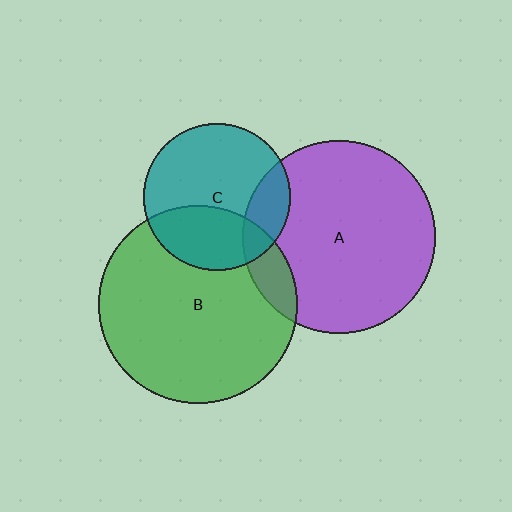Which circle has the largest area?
Circle B (green).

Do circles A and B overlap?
Yes.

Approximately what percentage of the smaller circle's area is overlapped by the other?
Approximately 10%.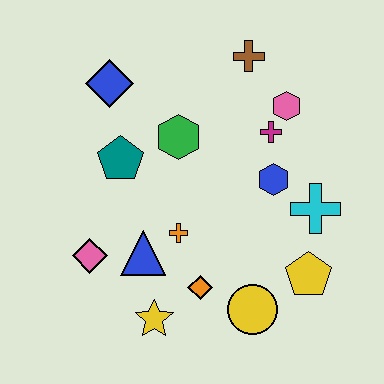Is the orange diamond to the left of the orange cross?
No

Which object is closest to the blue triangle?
The orange cross is closest to the blue triangle.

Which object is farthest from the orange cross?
The brown cross is farthest from the orange cross.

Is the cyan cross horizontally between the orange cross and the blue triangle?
No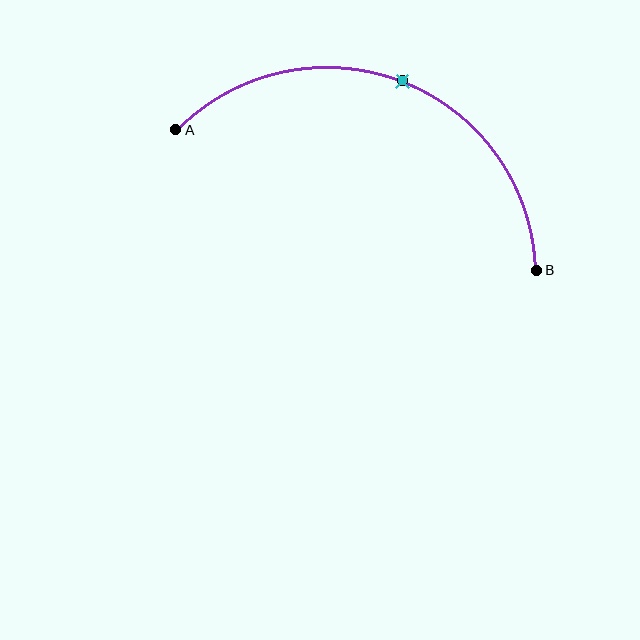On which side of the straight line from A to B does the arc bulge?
The arc bulges above the straight line connecting A and B.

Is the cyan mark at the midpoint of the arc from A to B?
Yes. The cyan mark lies on the arc at equal arc-length from both A and B — it is the arc midpoint.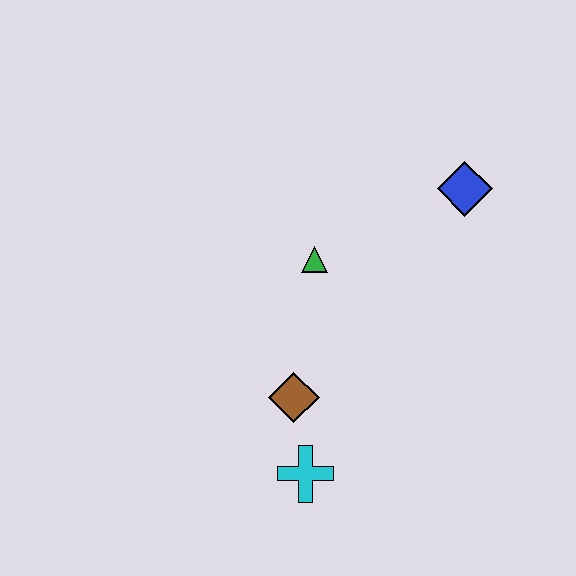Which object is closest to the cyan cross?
The brown diamond is closest to the cyan cross.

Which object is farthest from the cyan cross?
The blue diamond is farthest from the cyan cross.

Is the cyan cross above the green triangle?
No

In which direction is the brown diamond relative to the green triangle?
The brown diamond is below the green triangle.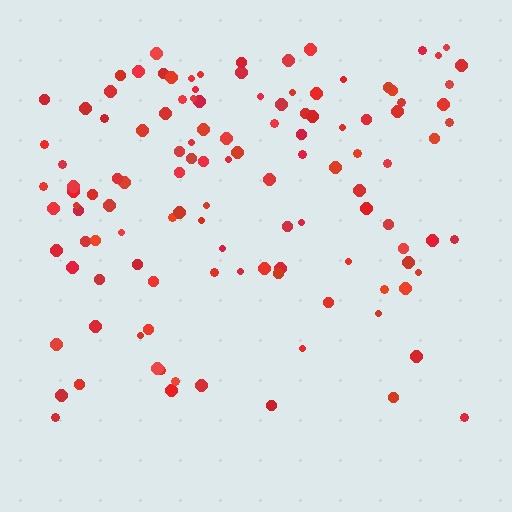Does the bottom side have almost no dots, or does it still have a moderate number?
Still a moderate number, just noticeably fewer than the top.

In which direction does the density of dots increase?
From bottom to top, with the top side densest.